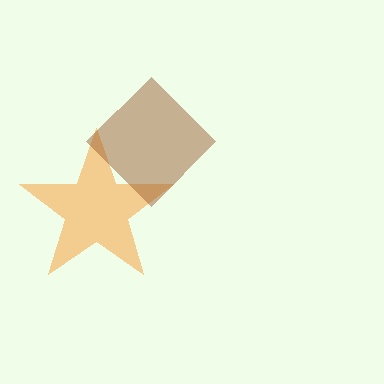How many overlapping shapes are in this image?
There are 2 overlapping shapes in the image.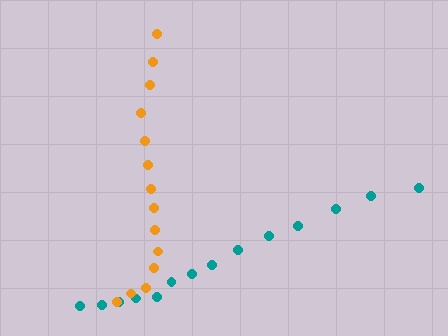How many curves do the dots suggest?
There are 2 distinct paths.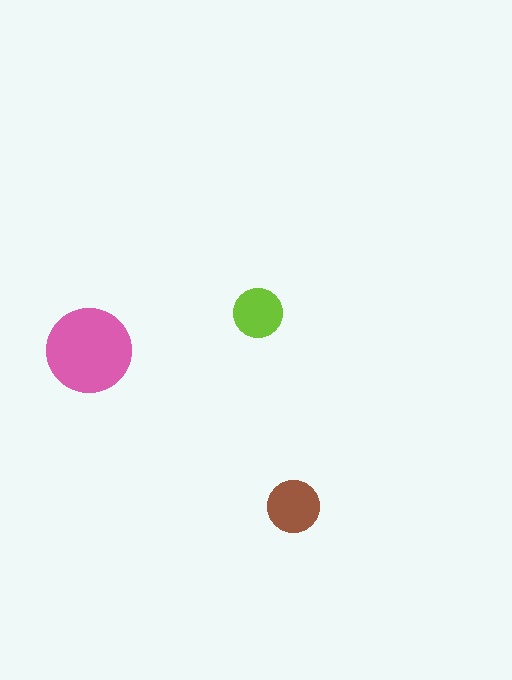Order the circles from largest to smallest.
the pink one, the brown one, the lime one.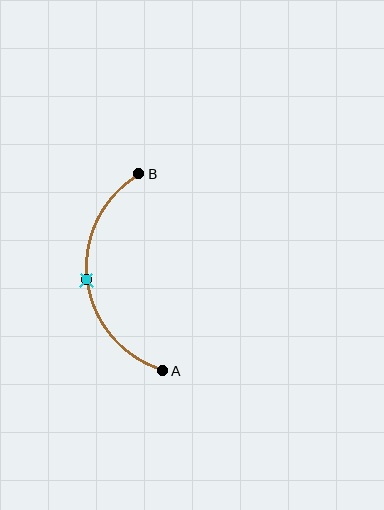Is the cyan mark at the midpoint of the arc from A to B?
Yes. The cyan mark lies on the arc at equal arc-length from both A and B — it is the arc midpoint.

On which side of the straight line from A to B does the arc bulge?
The arc bulges to the left of the straight line connecting A and B.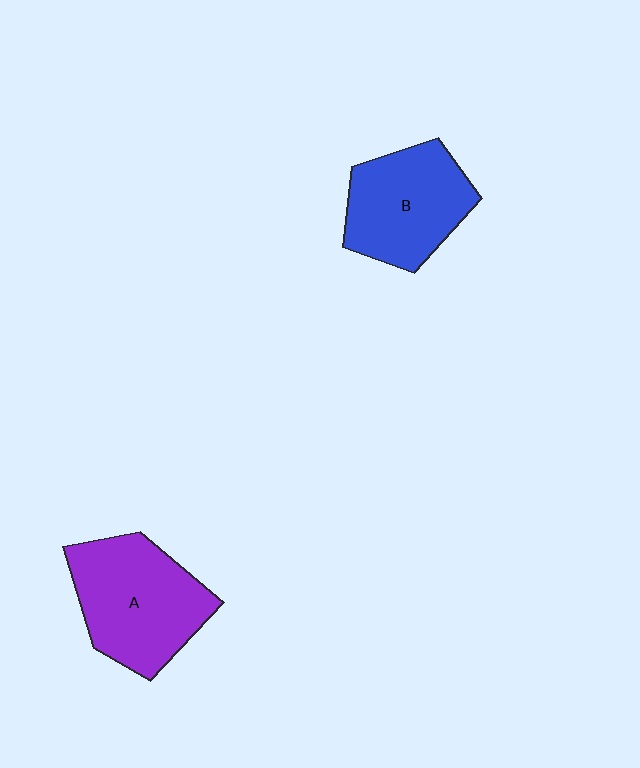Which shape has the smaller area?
Shape B (blue).